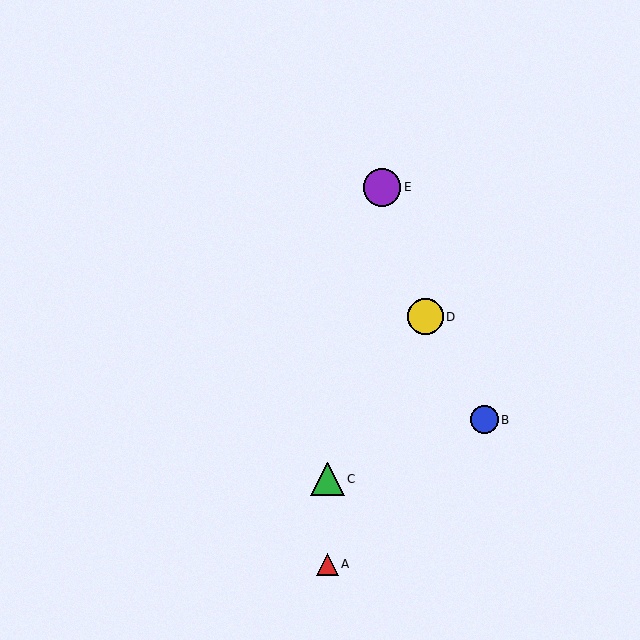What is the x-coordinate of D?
Object D is at x≈425.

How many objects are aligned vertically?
2 objects (A, C) are aligned vertically.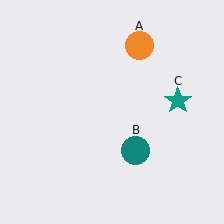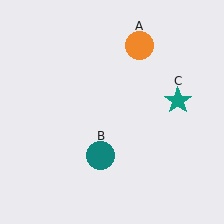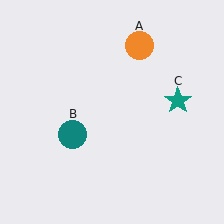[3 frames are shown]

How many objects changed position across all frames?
1 object changed position: teal circle (object B).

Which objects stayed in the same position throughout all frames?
Orange circle (object A) and teal star (object C) remained stationary.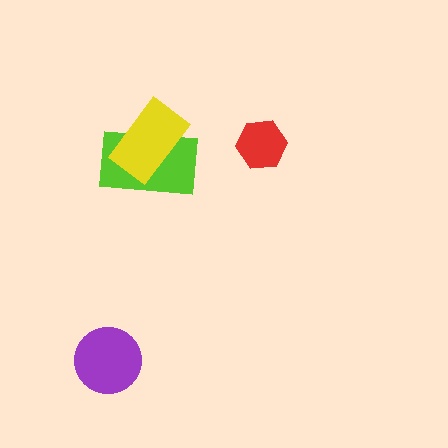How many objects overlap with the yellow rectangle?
1 object overlaps with the yellow rectangle.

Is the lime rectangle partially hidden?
Yes, it is partially covered by another shape.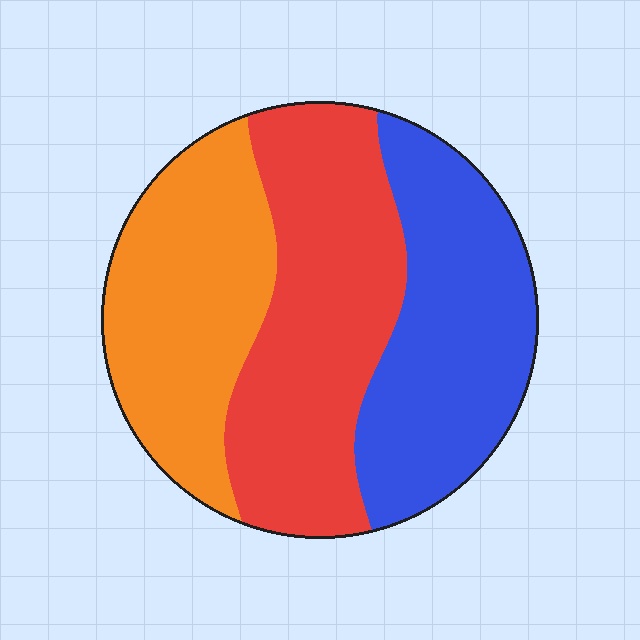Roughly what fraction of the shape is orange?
Orange covers roughly 30% of the shape.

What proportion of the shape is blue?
Blue takes up between a sixth and a third of the shape.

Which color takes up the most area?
Red, at roughly 35%.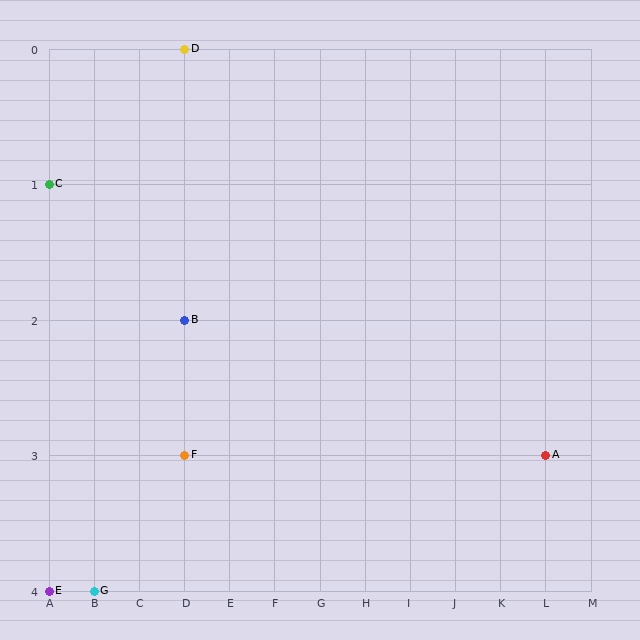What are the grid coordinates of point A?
Point A is at grid coordinates (L, 3).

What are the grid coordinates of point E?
Point E is at grid coordinates (A, 4).